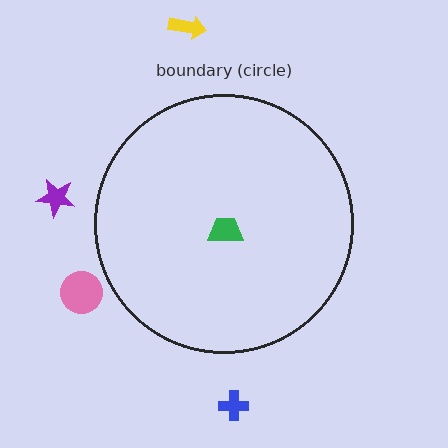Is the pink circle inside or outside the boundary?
Outside.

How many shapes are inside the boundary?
1 inside, 4 outside.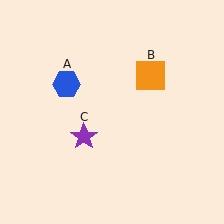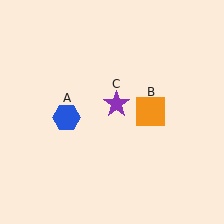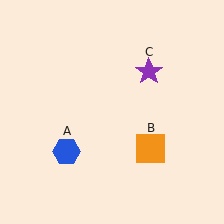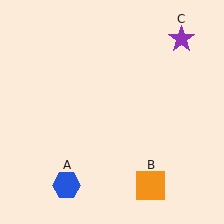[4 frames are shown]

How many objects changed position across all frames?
3 objects changed position: blue hexagon (object A), orange square (object B), purple star (object C).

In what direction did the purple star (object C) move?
The purple star (object C) moved up and to the right.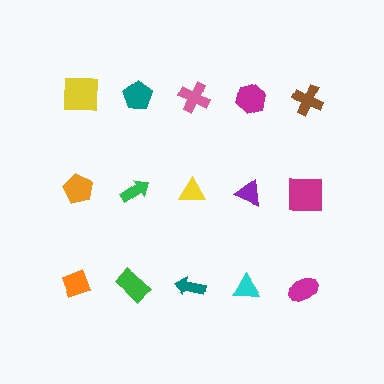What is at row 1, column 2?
A teal pentagon.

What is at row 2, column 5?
A magenta square.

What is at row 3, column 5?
A magenta ellipse.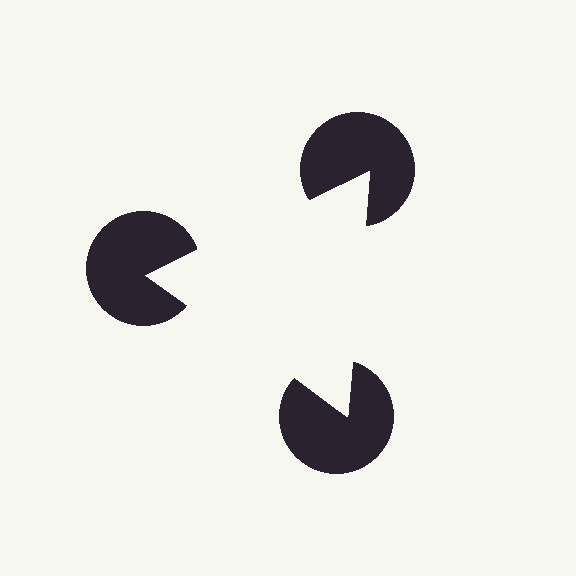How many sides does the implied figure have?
3 sides.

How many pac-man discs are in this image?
There are 3 — one at each vertex of the illusory triangle.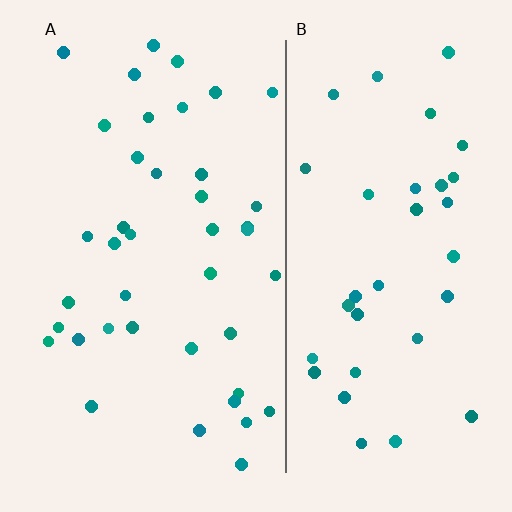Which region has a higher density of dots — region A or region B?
A (the left).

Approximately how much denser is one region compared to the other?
Approximately 1.1× — region A over region B.